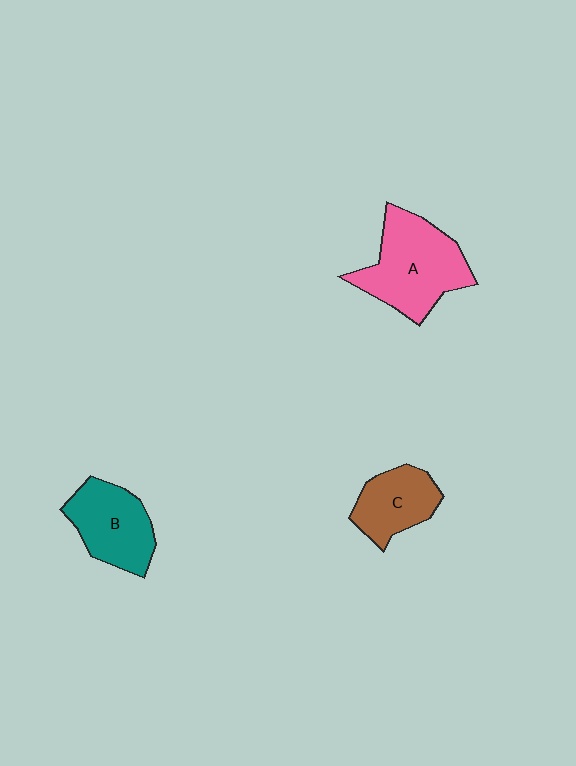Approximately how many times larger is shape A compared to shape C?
Approximately 1.7 times.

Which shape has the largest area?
Shape A (pink).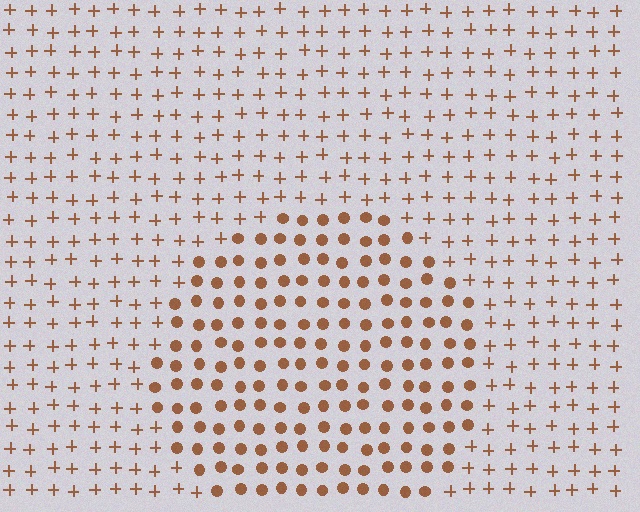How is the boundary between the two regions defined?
The boundary is defined by a change in element shape: circles inside vs. plus signs outside. All elements share the same color and spacing.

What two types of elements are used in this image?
The image uses circles inside the circle region and plus signs outside it.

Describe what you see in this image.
The image is filled with small brown elements arranged in a uniform grid. A circle-shaped region contains circles, while the surrounding area contains plus signs. The boundary is defined purely by the change in element shape.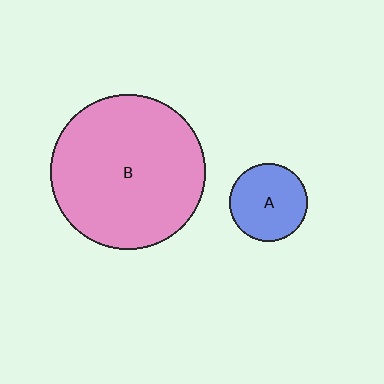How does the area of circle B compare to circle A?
Approximately 4.0 times.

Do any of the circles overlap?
No, none of the circles overlap.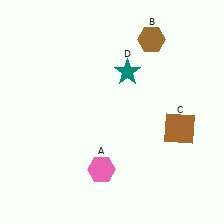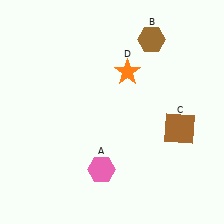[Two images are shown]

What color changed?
The star (D) changed from teal in Image 1 to orange in Image 2.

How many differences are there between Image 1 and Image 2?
There is 1 difference between the two images.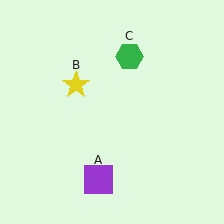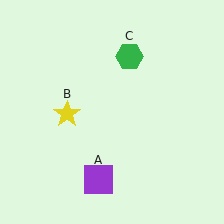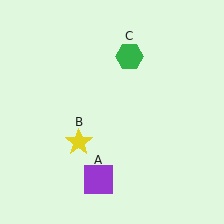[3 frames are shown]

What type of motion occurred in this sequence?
The yellow star (object B) rotated counterclockwise around the center of the scene.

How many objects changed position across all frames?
1 object changed position: yellow star (object B).